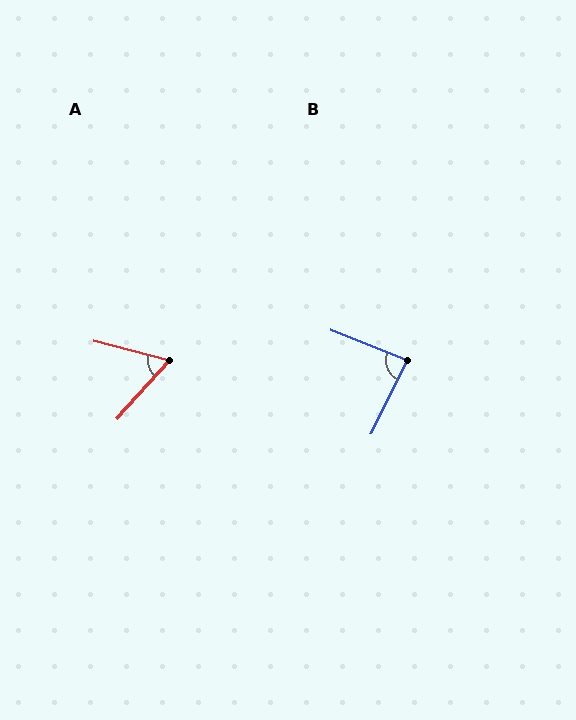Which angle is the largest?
B, at approximately 85 degrees.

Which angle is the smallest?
A, at approximately 62 degrees.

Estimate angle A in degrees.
Approximately 62 degrees.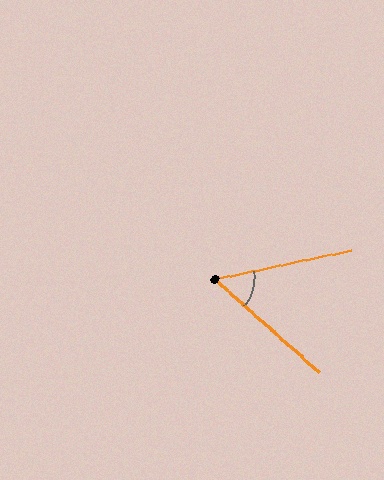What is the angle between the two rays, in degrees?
Approximately 54 degrees.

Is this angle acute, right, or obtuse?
It is acute.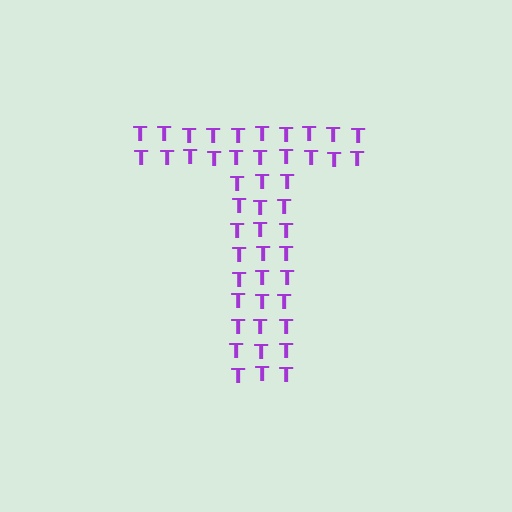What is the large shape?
The large shape is the letter T.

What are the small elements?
The small elements are letter T's.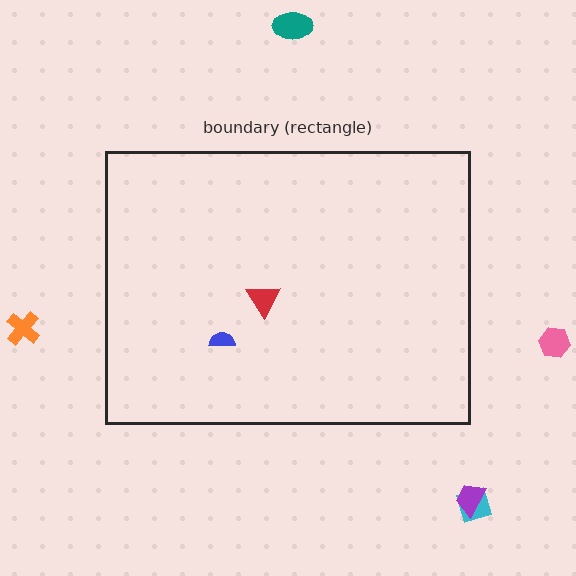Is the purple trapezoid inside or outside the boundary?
Outside.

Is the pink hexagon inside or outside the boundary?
Outside.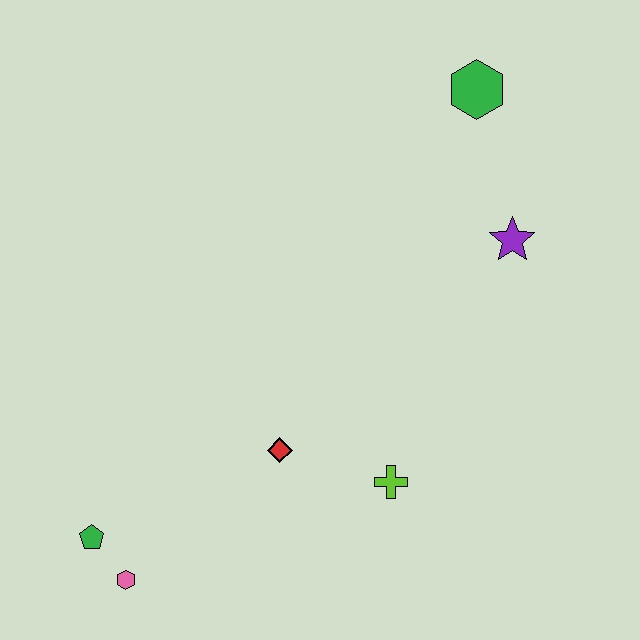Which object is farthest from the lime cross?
The green hexagon is farthest from the lime cross.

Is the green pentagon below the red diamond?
Yes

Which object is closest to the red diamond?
The lime cross is closest to the red diamond.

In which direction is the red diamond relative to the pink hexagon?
The red diamond is to the right of the pink hexagon.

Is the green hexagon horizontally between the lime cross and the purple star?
Yes